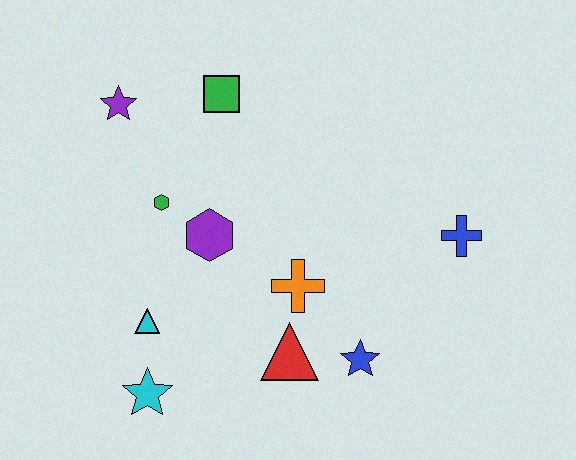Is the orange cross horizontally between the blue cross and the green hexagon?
Yes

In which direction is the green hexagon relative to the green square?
The green hexagon is below the green square.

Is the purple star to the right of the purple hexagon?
No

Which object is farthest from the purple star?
The blue cross is farthest from the purple star.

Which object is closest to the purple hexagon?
The green hexagon is closest to the purple hexagon.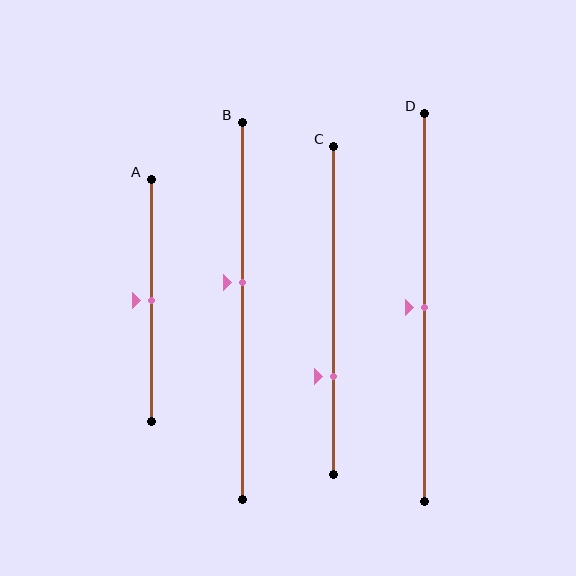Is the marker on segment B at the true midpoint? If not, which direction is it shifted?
No, the marker on segment B is shifted upward by about 8% of the segment length.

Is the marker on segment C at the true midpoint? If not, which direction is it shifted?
No, the marker on segment C is shifted downward by about 20% of the segment length.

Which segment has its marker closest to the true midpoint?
Segment A has its marker closest to the true midpoint.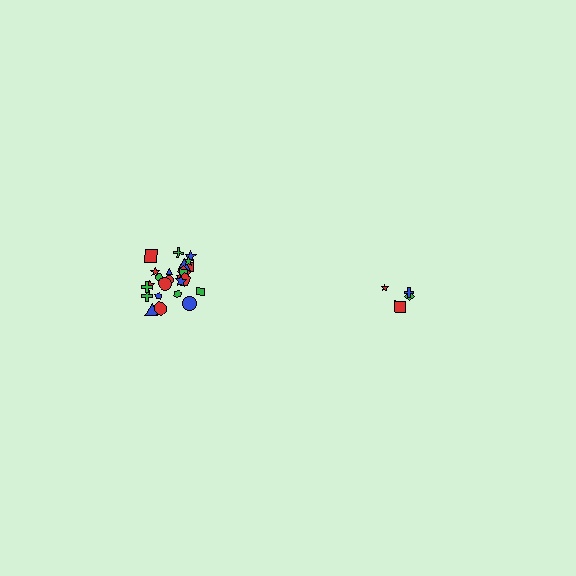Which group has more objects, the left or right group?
The left group.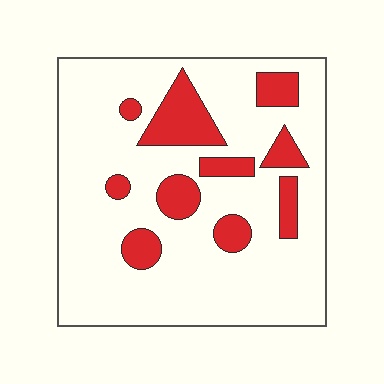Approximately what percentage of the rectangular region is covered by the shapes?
Approximately 20%.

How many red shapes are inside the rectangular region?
10.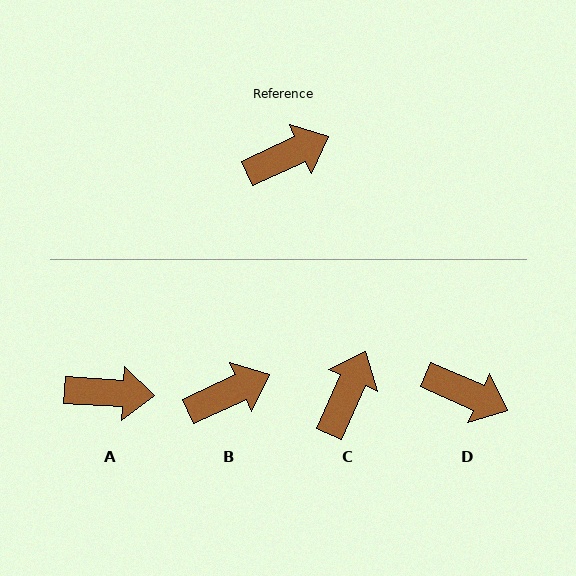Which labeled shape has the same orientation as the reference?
B.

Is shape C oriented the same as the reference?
No, it is off by about 41 degrees.